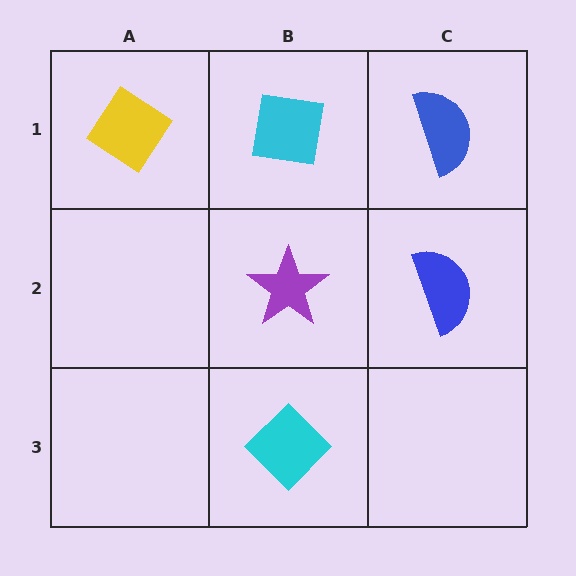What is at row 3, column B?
A cyan diamond.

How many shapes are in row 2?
2 shapes.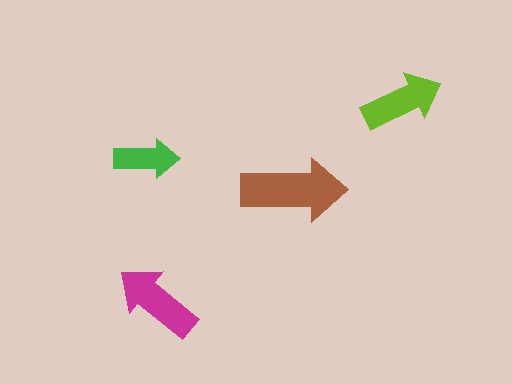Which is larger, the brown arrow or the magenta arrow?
The brown one.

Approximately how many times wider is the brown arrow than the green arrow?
About 1.5 times wider.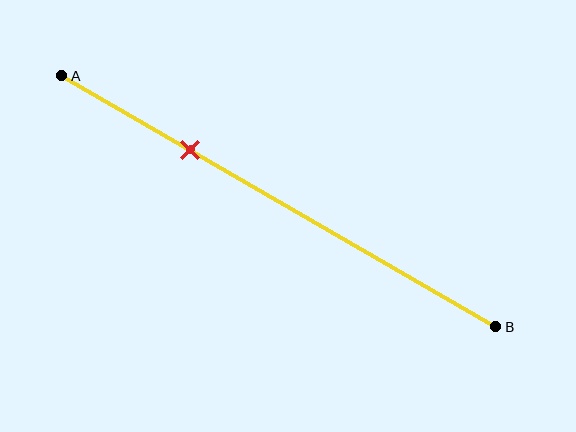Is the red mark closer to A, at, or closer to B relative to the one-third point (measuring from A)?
The red mark is closer to point A than the one-third point of segment AB.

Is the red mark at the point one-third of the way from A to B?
No, the mark is at about 30% from A, not at the 33% one-third point.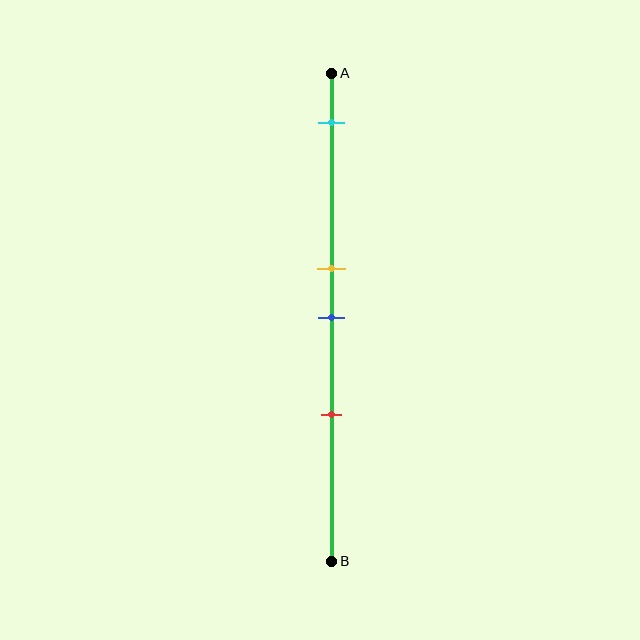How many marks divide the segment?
There are 4 marks dividing the segment.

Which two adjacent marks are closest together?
The yellow and blue marks are the closest adjacent pair.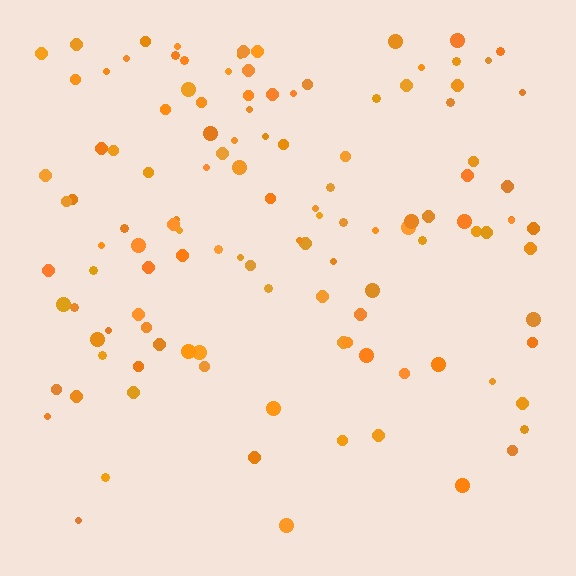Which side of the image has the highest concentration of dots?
The top.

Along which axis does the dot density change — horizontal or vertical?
Vertical.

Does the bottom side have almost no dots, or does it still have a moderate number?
Still a moderate number, just noticeably fewer than the top.